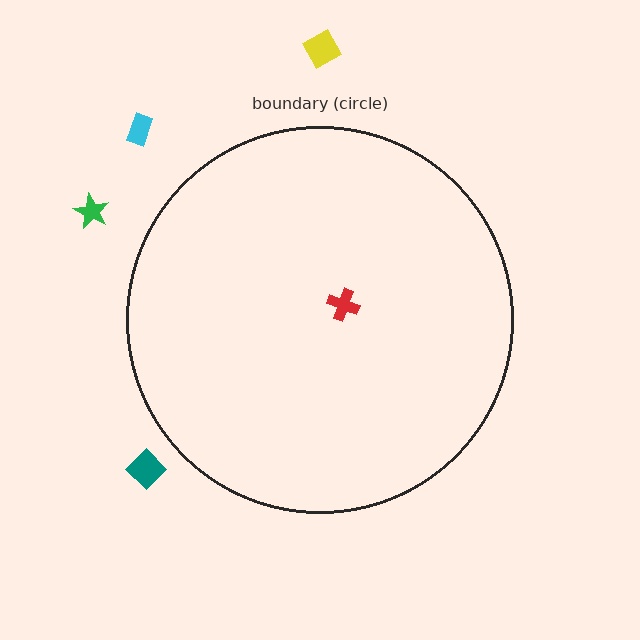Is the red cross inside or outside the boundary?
Inside.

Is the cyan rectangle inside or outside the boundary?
Outside.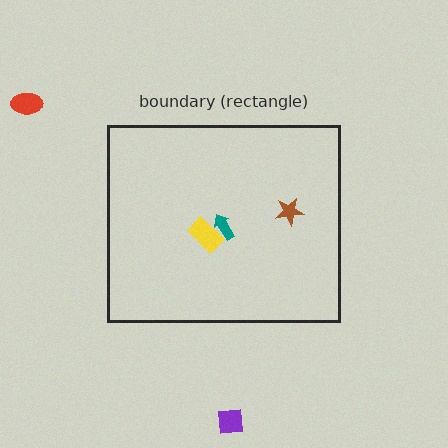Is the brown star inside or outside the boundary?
Inside.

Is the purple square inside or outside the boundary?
Outside.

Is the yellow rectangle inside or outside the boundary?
Inside.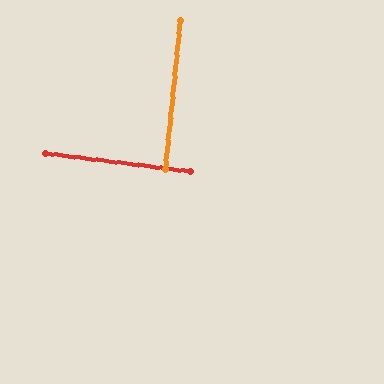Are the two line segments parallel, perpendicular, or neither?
Perpendicular — they meet at approximately 89°.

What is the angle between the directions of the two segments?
Approximately 89 degrees.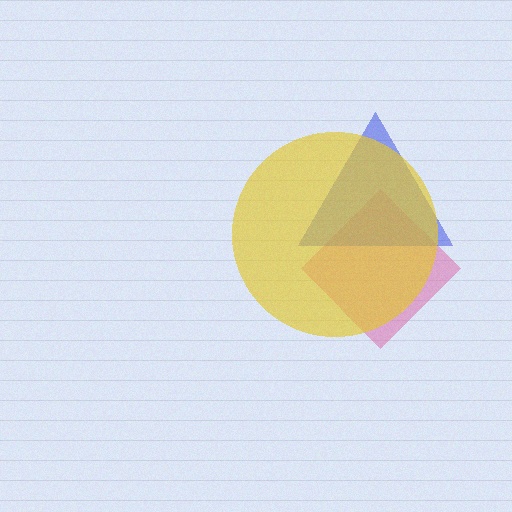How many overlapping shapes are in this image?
There are 3 overlapping shapes in the image.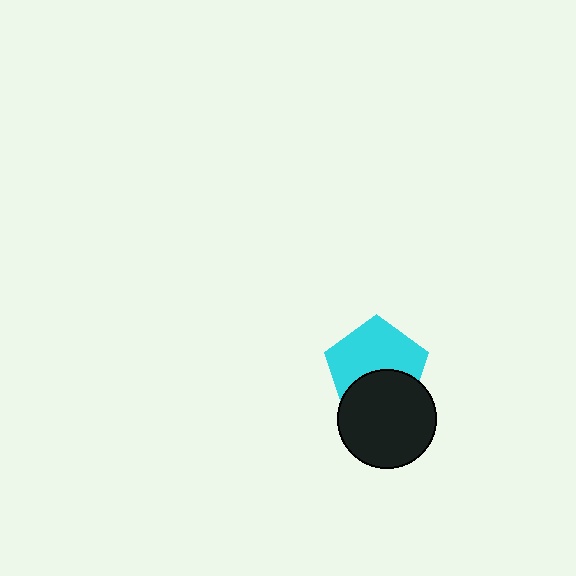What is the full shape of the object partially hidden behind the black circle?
The partially hidden object is a cyan pentagon.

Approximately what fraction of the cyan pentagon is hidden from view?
Roughly 39% of the cyan pentagon is hidden behind the black circle.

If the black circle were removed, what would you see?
You would see the complete cyan pentagon.